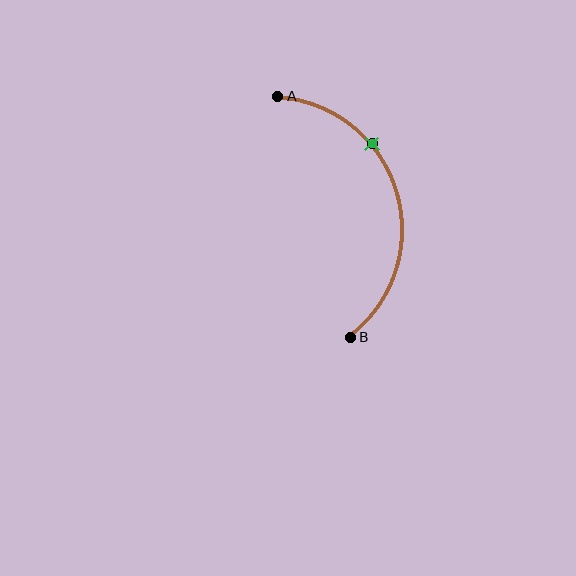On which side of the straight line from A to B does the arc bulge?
The arc bulges to the right of the straight line connecting A and B.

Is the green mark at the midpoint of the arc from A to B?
No. The green mark lies on the arc but is closer to endpoint A. The arc midpoint would be at the point on the curve equidistant along the arc from both A and B.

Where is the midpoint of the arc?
The arc midpoint is the point on the curve farthest from the straight line joining A and B. It sits to the right of that line.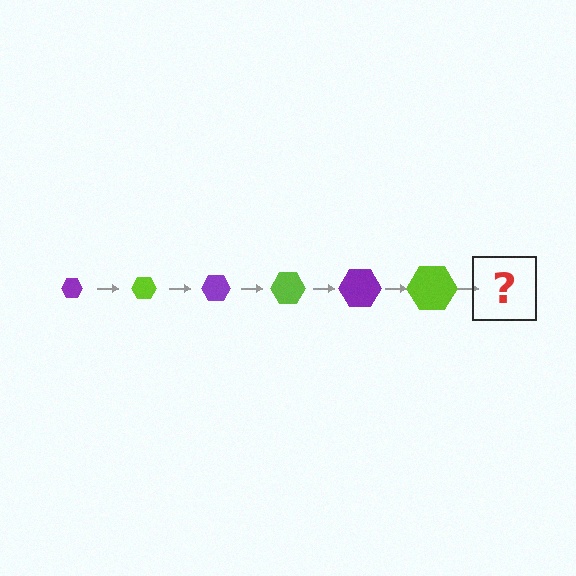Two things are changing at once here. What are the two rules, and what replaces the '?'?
The two rules are that the hexagon grows larger each step and the color cycles through purple and lime. The '?' should be a purple hexagon, larger than the previous one.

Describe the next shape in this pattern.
It should be a purple hexagon, larger than the previous one.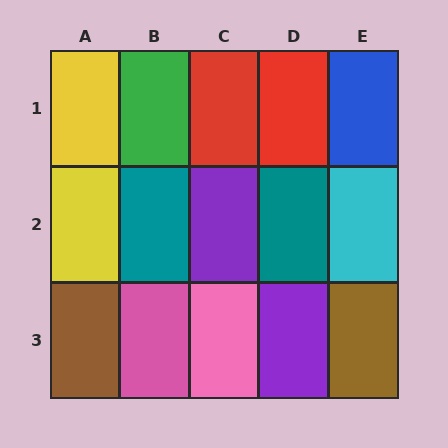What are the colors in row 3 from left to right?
Brown, pink, pink, purple, brown.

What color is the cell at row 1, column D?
Red.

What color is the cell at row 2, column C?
Purple.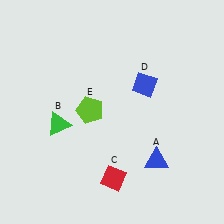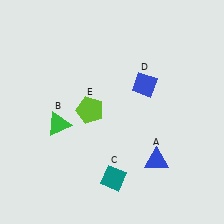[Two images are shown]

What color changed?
The diamond (C) changed from red in Image 1 to teal in Image 2.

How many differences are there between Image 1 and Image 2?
There is 1 difference between the two images.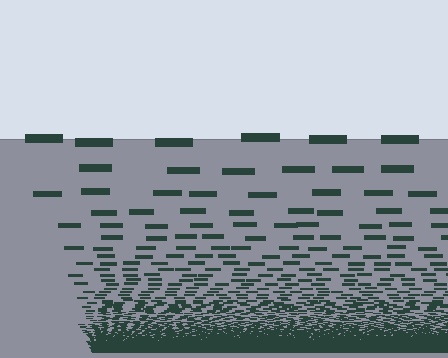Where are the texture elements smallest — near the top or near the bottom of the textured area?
Near the bottom.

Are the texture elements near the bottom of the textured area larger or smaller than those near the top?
Smaller. The gradient is inverted — elements near the bottom are smaller and denser.